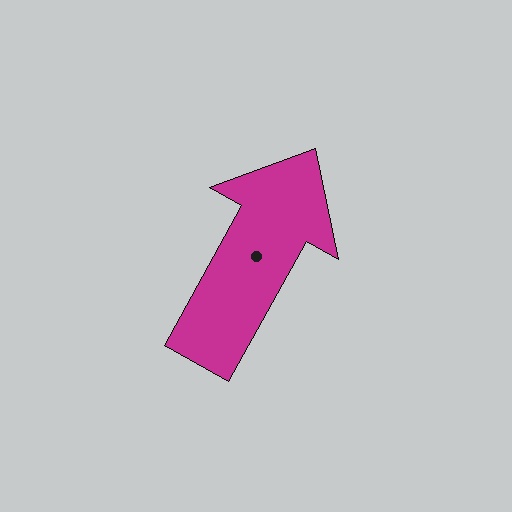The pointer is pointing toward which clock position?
Roughly 1 o'clock.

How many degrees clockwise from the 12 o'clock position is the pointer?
Approximately 29 degrees.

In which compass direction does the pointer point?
Northeast.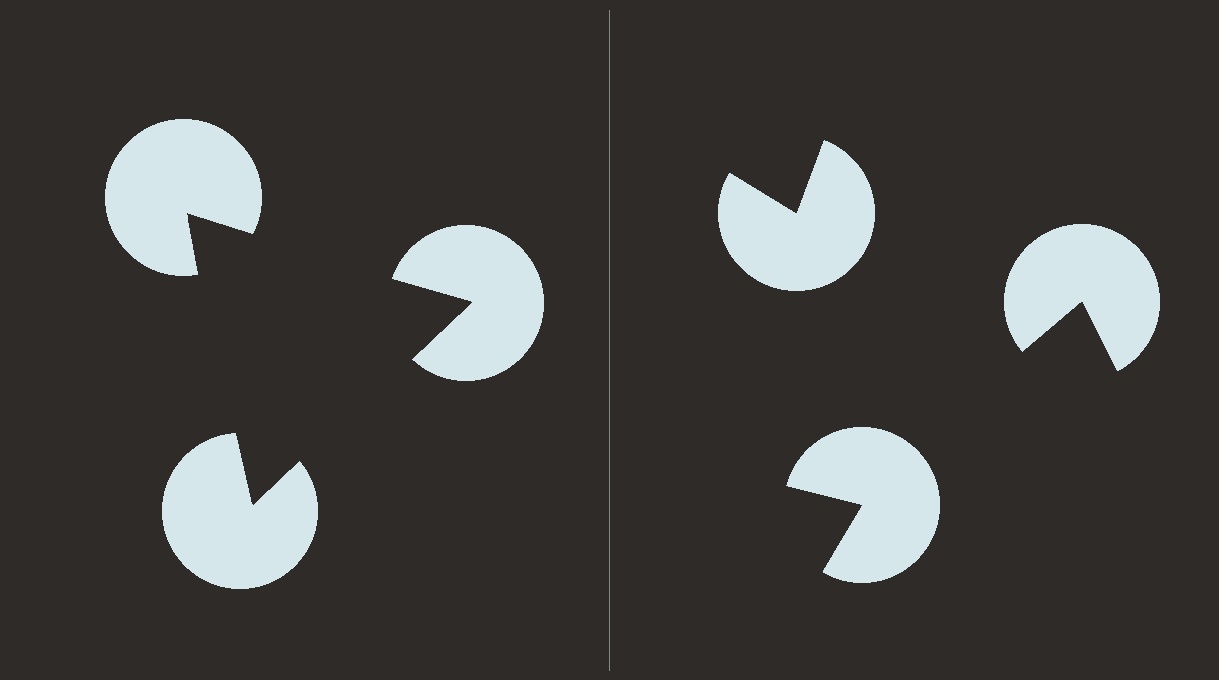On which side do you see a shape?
An illusory triangle appears on the left side. On the right side the wedge cuts are rotated, so no coherent shape forms.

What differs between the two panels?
The pac-man discs are positioned identically on both sides; only the wedge orientations differ. On the left they align to a triangle; on the right they are misaligned.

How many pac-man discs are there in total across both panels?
6 — 3 on each side.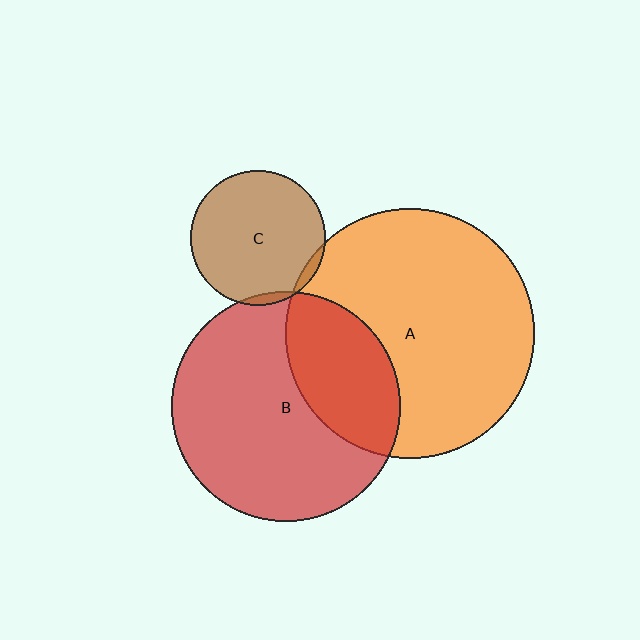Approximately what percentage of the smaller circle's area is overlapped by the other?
Approximately 5%.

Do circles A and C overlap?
Yes.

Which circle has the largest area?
Circle A (orange).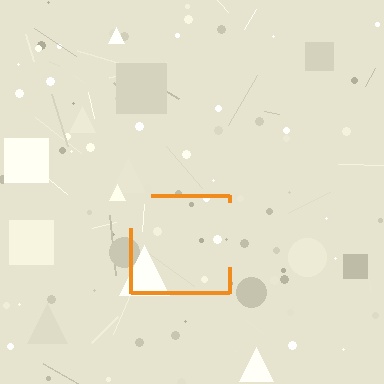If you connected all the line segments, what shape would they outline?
They would outline a square.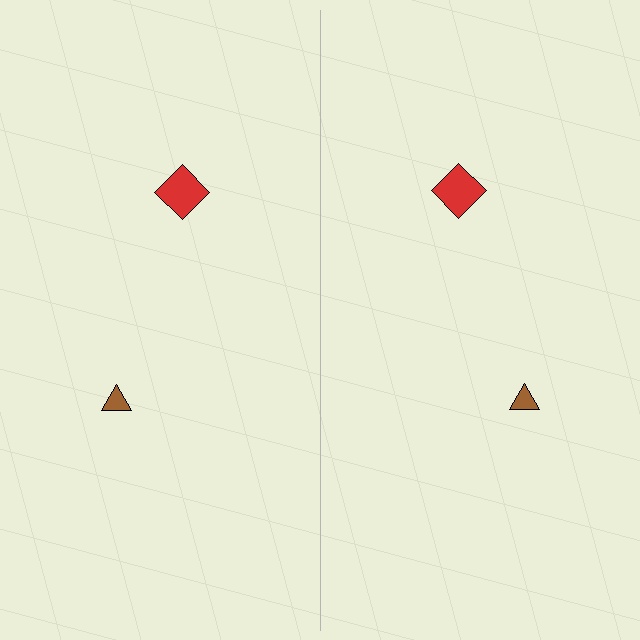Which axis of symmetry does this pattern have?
The pattern has a vertical axis of symmetry running through the center of the image.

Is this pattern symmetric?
Yes, this pattern has bilateral (reflection) symmetry.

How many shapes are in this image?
There are 4 shapes in this image.